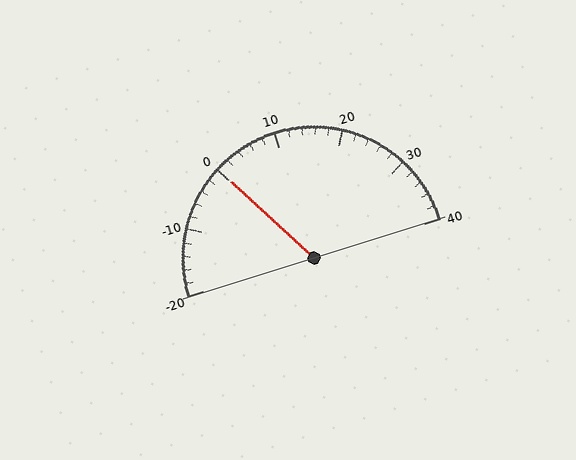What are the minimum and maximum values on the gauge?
The gauge ranges from -20 to 40.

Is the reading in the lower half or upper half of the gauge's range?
The reading is in the lower half of the range (-20 to 40).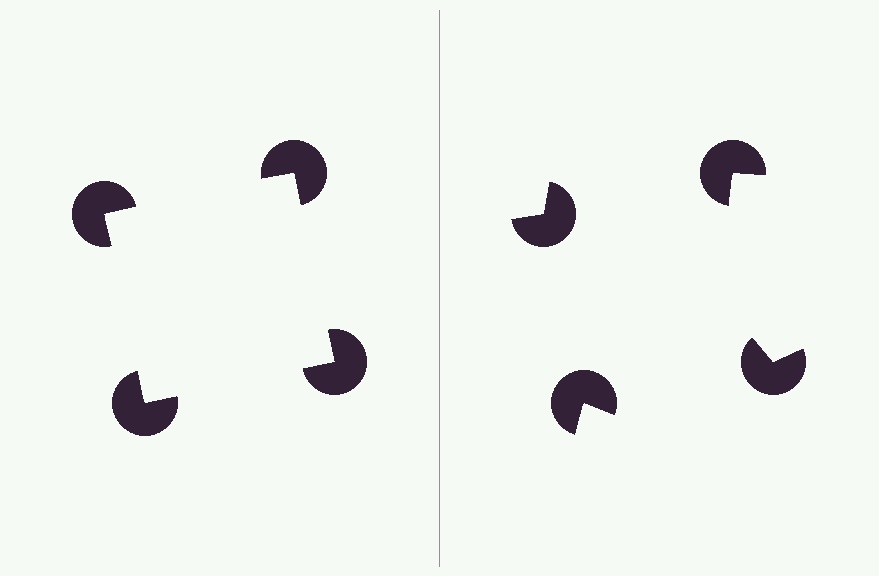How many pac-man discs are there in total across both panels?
8 — 4 on each side.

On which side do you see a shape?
An illusory square appears on the left side. On the right side the wedge cuts are rotated, so no coherent shape forms.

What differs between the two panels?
The pac-man discs are positioned identically on both sides; only the wedge orientations differ. On the left they align to a square; on the right they are misaligned.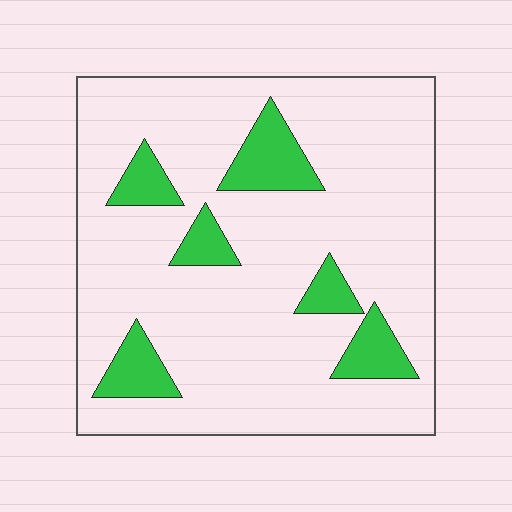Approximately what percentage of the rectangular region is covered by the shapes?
Approximately 15%.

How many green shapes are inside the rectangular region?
6.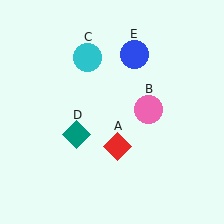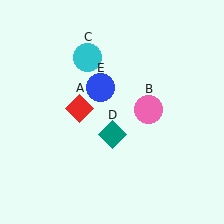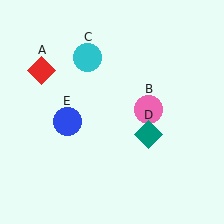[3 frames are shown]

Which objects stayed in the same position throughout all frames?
Pink circle (object B) and cyan circle (object C) remained stationary.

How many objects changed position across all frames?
3 objects changed position: red diamond (object A), teal diamond (object D), blue circle (object E).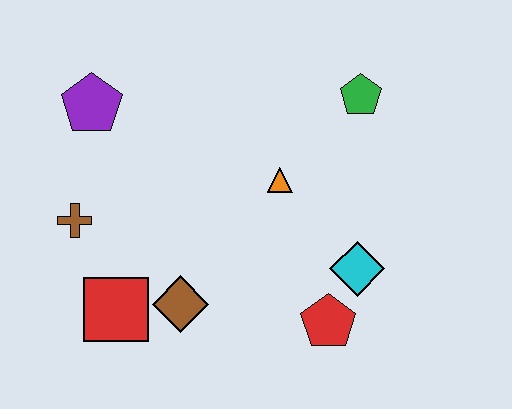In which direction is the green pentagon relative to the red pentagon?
The green pentagon is above the red pentagon.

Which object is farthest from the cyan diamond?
The purple pentagon is farthest from the cyan diamond.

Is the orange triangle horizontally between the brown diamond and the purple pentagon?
No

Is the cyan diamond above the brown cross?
No